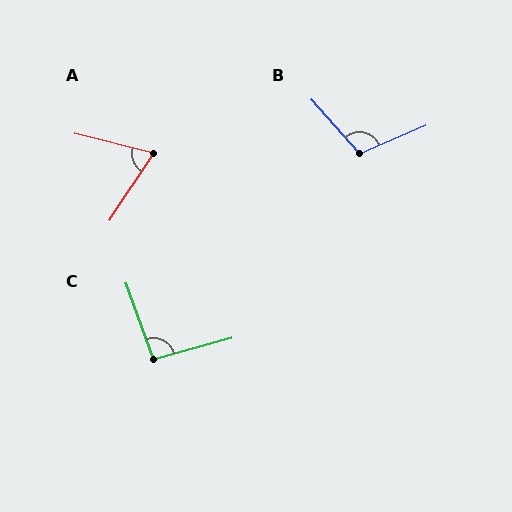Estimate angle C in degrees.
Approximately 94 degrees.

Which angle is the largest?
B, at approximately 108 degrees.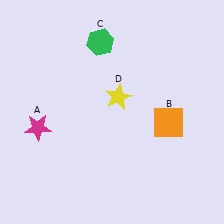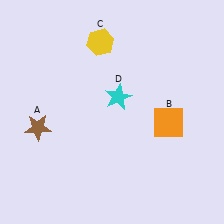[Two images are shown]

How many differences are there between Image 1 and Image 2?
There are 3 differences between the two images.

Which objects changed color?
A changed from magenta to brown. C changed from green to yellow. D changed from yellow to cyan.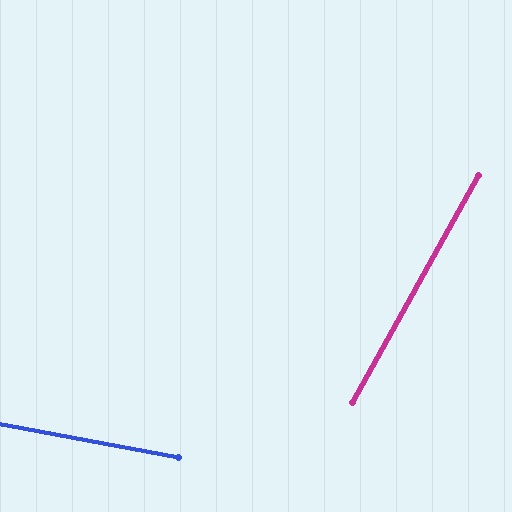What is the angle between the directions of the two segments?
Approximately 72 degrees.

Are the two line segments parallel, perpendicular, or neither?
Neither parallel nor perpendicular — they differ by about 72°.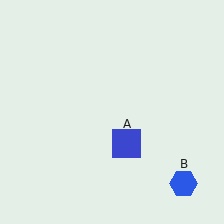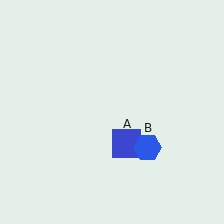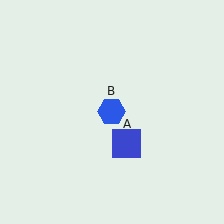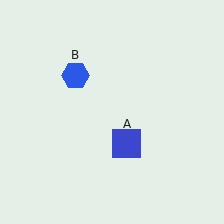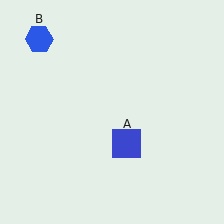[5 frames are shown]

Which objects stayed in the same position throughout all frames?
Blue square (object A) remained stationary.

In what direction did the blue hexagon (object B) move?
The blue hexagon (object B) moved up and to the left.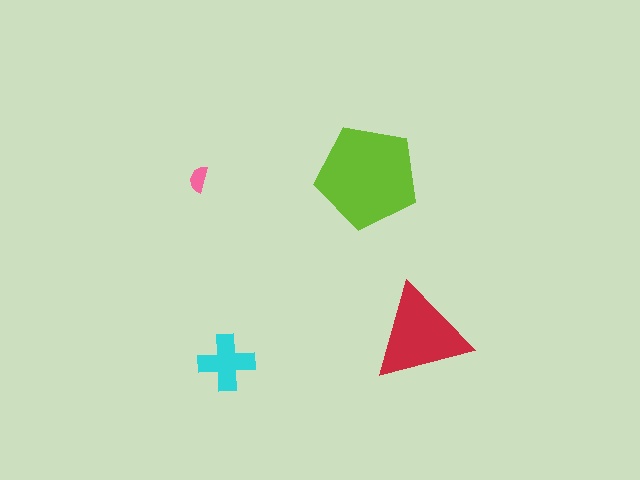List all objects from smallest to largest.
The pink semicircle, the cyan cross, the red triangle, the lime pentagon.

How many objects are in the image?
There are 4 objects in the image.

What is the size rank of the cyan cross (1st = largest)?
3rd.